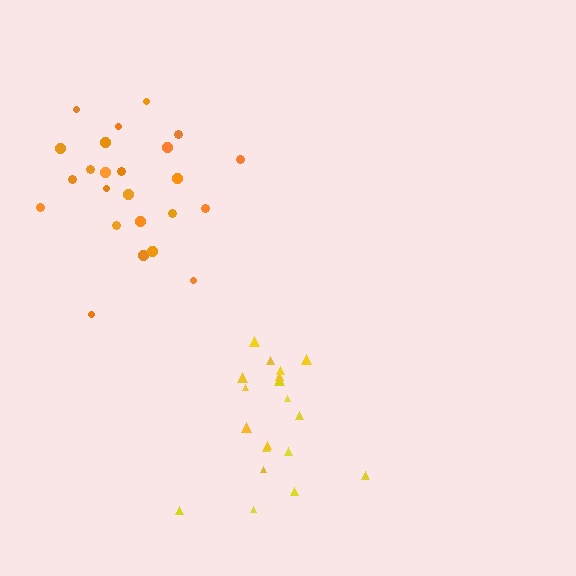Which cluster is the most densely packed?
Yellow.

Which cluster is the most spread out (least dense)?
Orange.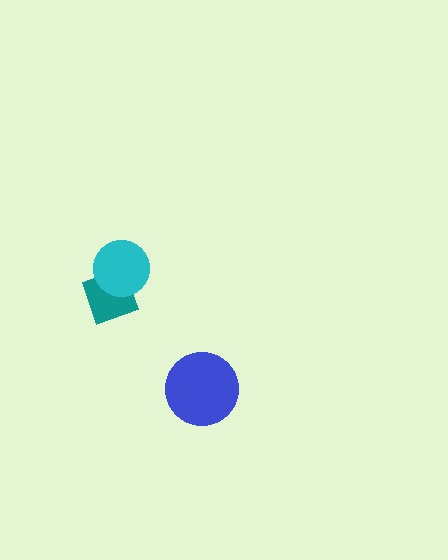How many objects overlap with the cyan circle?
1 object overlaps with the cyan circle.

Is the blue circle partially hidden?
No, no other shape covers it.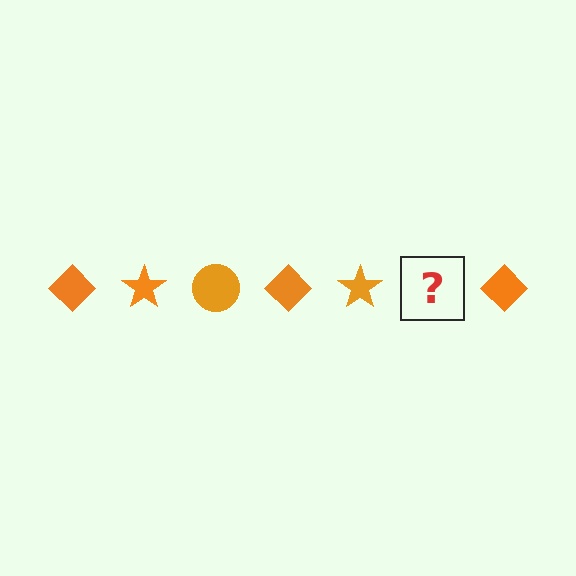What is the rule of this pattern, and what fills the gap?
The rule is that the pattern cycles through diamond, star, circle shapes in orange. The gap should be filled with an orange circle.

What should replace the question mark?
The question mark should be replaced with an orange circle.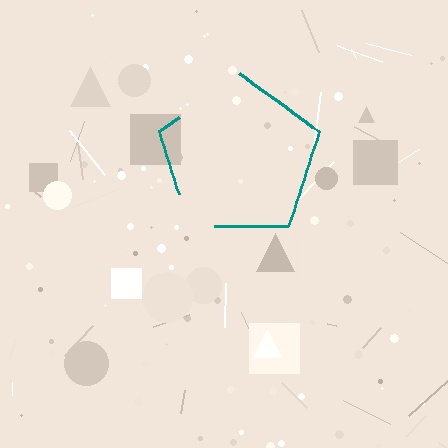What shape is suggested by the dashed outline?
The dashed outline suggests a pentagon.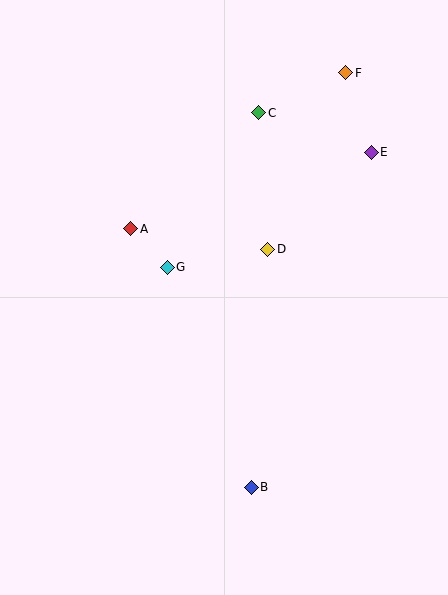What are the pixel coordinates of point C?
Point C is at (259, 113).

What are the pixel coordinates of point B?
Point B is at (251, 487).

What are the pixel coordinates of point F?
Point F is at (346, 73).